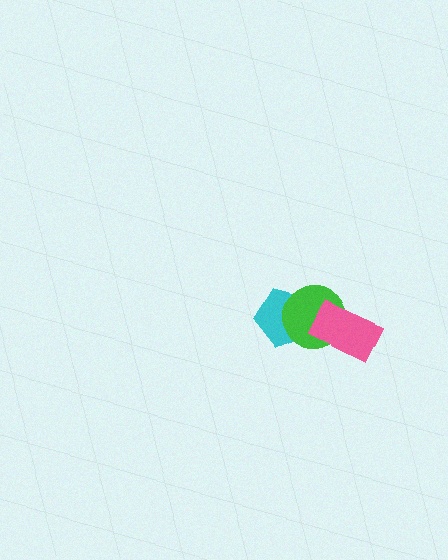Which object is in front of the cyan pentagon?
The green circle is in front of the cyan pentagon.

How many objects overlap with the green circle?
2 objects overlap with the green circle.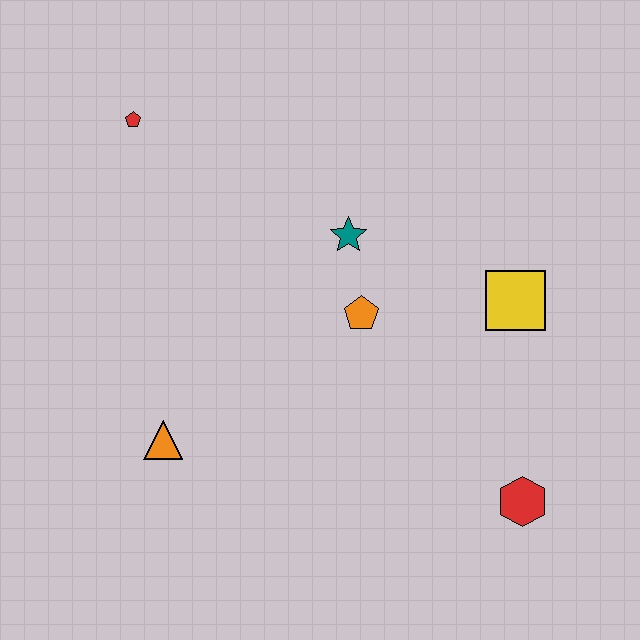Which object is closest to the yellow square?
The orange pentagon is closest to the yellow square.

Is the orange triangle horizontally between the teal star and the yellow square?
No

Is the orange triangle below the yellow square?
Yes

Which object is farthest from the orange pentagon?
The red pentagon is farthest from the orange pentagon.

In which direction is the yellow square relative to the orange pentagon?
The yellow square is to the right of the orange pentagon.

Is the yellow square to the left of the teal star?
No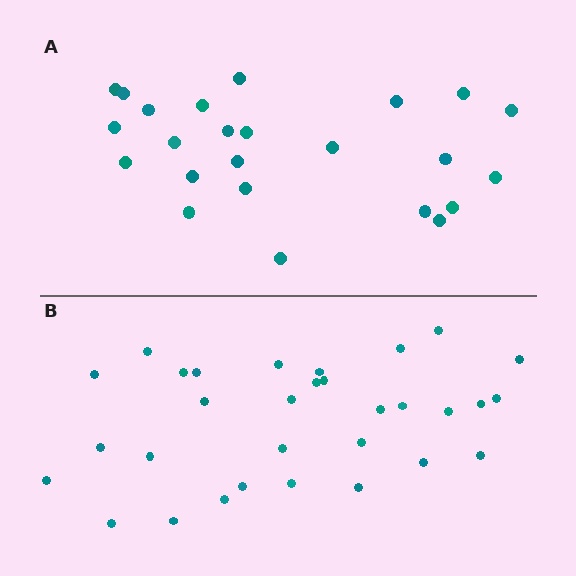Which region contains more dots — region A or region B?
Region B (the bottom region) has more dots.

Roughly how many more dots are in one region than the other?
Region B has roughly 8 or so more dots than region A.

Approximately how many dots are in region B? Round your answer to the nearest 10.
About 30 dots. (The exact count is 31, which rounds to 30.)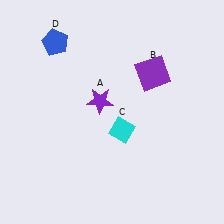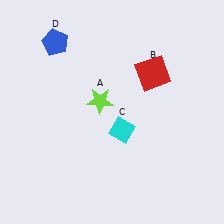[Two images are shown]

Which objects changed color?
A changed from purple to lime. B changed from purple to red.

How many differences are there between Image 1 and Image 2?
There are 2 differences between the two images.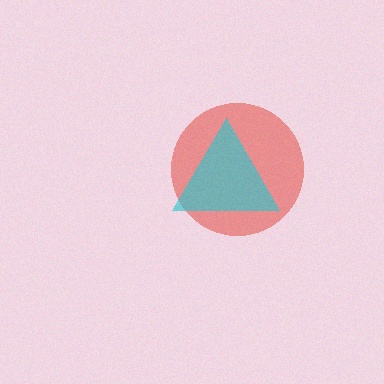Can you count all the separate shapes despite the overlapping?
Yes, there are 2 separate shapes.